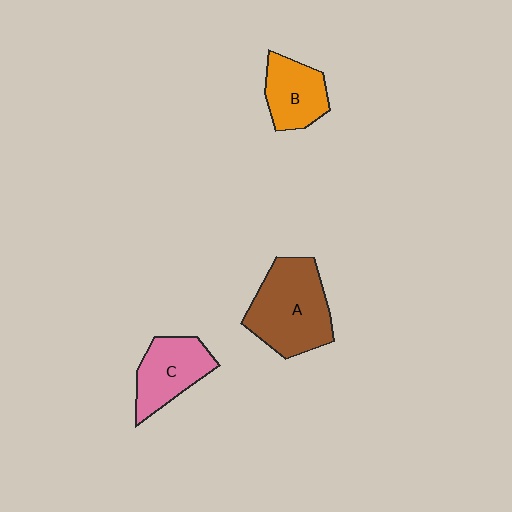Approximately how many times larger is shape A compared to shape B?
Approximately 1.7 times.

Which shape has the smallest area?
Shape B (orange).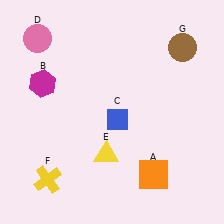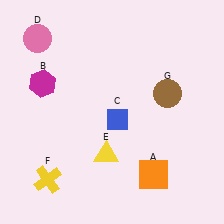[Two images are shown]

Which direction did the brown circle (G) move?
The brown circle (G) moved down.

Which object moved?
The brown circle (G) moved down.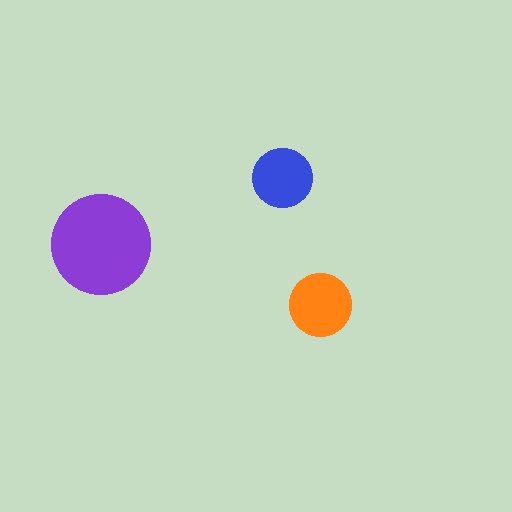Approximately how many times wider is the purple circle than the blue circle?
About 1.5 times wider.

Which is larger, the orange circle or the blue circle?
The orange one.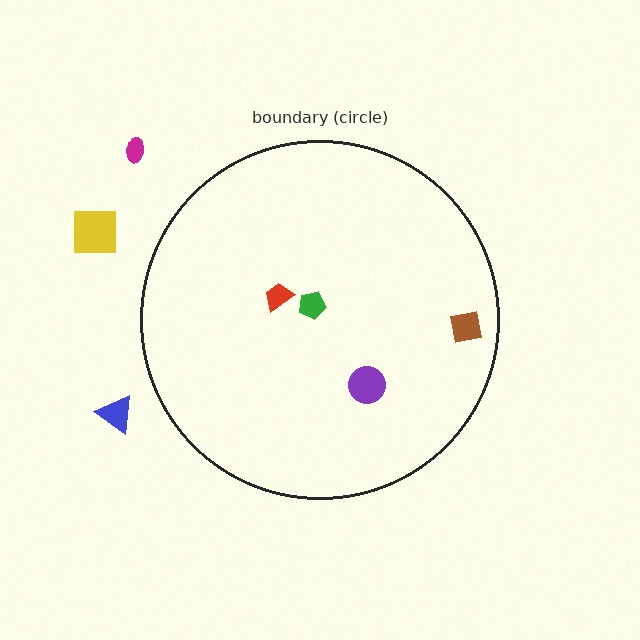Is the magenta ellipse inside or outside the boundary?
Outside.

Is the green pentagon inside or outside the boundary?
Inside.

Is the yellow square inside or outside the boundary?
Outside.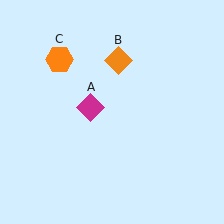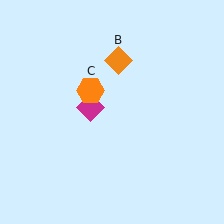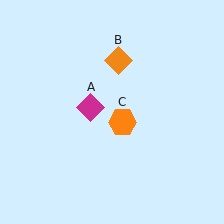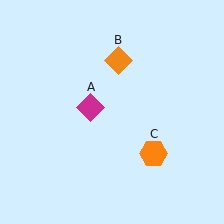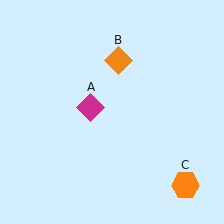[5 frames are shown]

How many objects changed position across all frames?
1 object changed position: orange hexagon (object C).